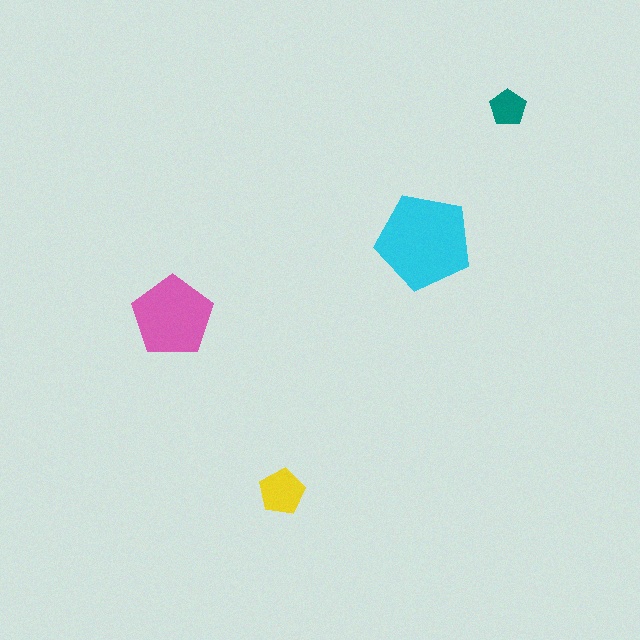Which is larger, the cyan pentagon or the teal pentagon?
The cyan one.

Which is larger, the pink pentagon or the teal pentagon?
The pink one.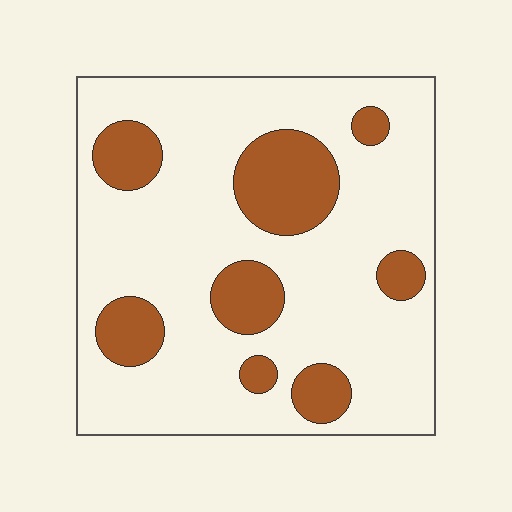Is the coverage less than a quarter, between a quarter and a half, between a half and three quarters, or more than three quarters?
Less than a quarter.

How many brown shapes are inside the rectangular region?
8.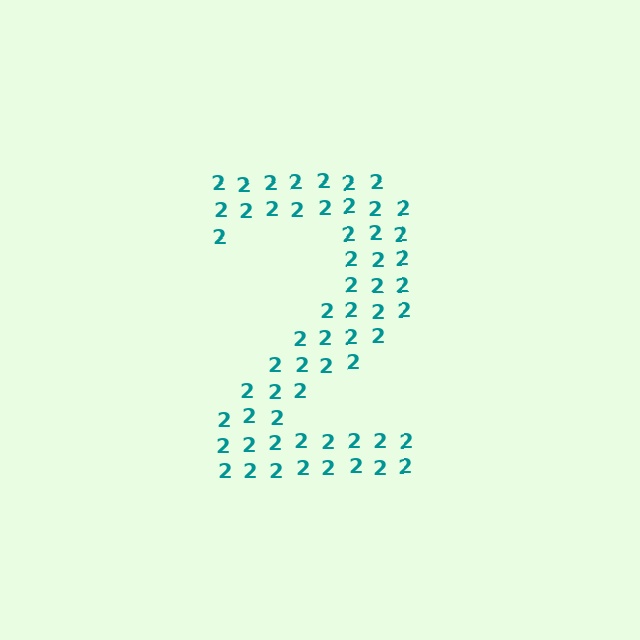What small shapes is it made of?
It is made of small digit 2's.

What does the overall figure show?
The overall figure shows the digit 2.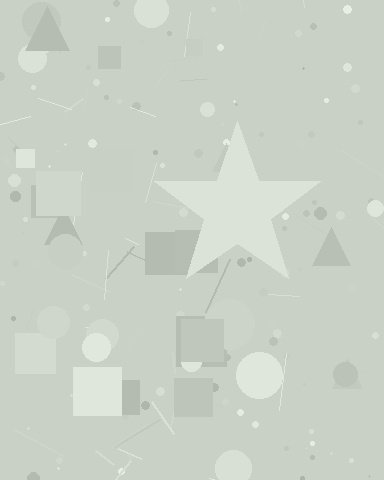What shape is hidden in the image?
A star is hidden in the image.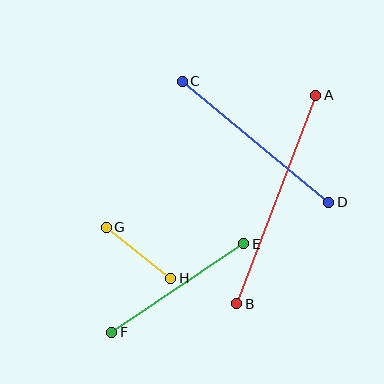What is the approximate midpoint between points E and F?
The midpoint is at approximately (178, 288) pixels.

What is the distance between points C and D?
The distance is approximately 190 pixels.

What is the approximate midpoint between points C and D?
The midpoint is at approximately (256, 142) pixels.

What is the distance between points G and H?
The distance is approximately 82 pixels.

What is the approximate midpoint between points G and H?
The midpoint is at approximately (138, 253) pixels.